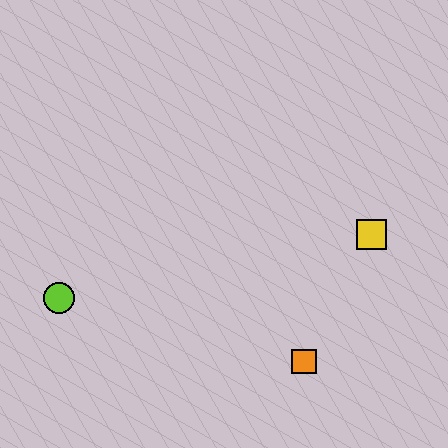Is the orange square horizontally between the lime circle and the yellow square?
Yes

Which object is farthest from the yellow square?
The lime circle is farthest from the yellow square.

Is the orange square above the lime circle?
No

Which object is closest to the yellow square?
The orange square is closest to the yellow square.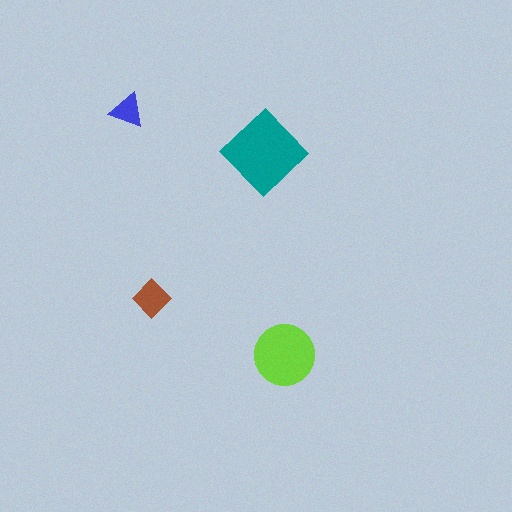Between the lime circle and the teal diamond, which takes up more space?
The teal diamond.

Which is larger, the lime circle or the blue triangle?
The lime circle.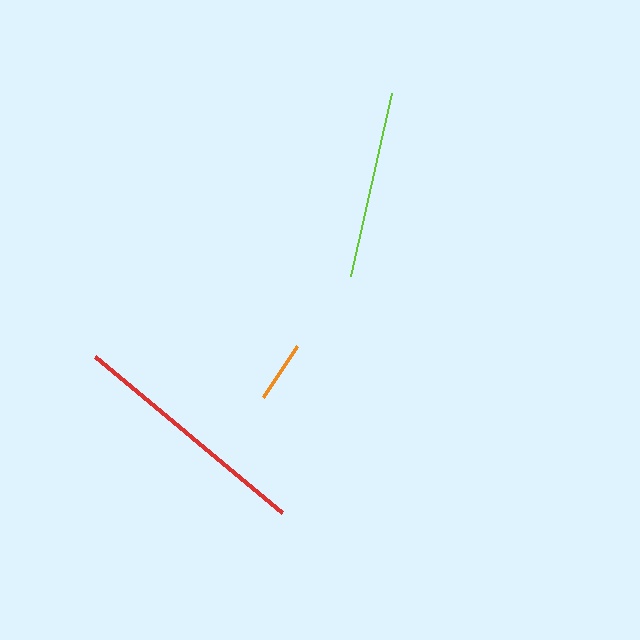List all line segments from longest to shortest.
From longest to shortest: red, lime, orange.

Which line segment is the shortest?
The orange line is the shortest at approximately 61 pixels.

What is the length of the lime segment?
The lime segment is approximately 188 pixels long.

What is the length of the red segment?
The red segment is approximately 244 pixels long.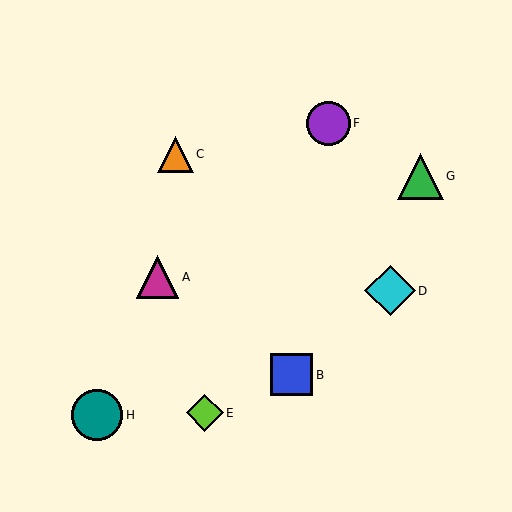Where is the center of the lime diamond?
The center of the lime diamond is at (205, 413).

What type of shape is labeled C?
Shape C is an orange triangle.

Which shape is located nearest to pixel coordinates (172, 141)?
The orange triangle (labeled C) at (175, 154) is nearest to that location.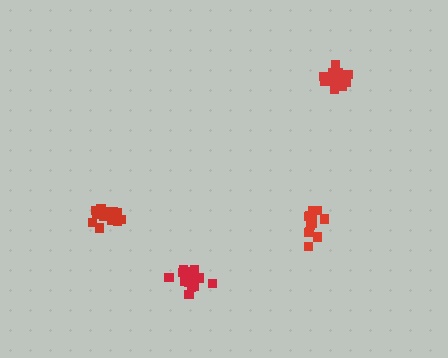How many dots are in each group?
Group 1: 18 dots, Group 2: 19 dots, Group 3: 17 dots, Group 4: 14 dots (68 total).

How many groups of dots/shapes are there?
There are 4 groups.